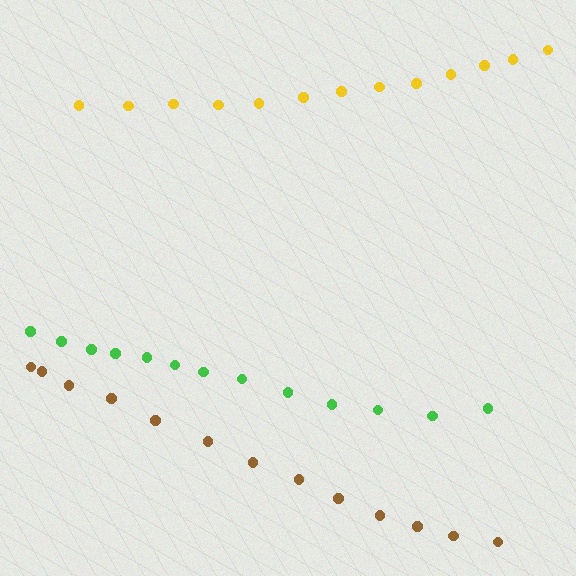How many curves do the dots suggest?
There are 3 distinct paths.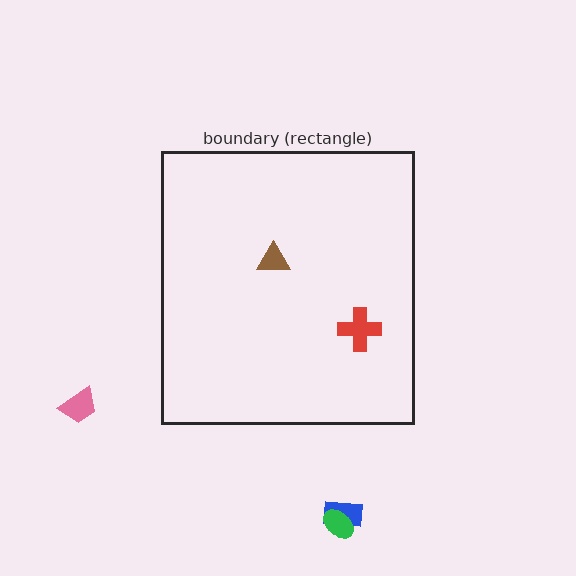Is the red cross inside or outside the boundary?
Inside.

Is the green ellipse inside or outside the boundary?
Outside.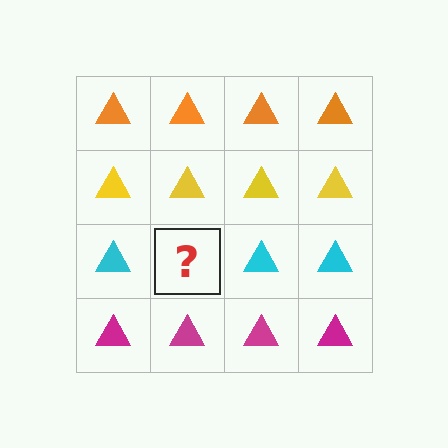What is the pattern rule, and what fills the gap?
The rule is that each row has a consistent color. The gap should be filled with a cyan triangle.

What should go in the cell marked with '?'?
The missing cell should contain a cyan triangle.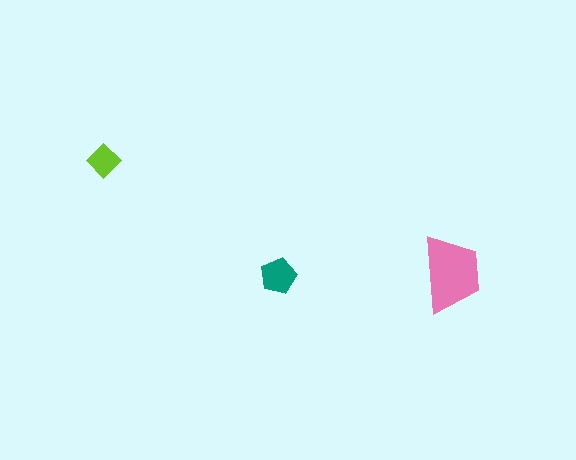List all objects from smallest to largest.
The lime diamond, the teal pentagon, the pink trapezoid.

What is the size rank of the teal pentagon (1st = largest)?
2nd.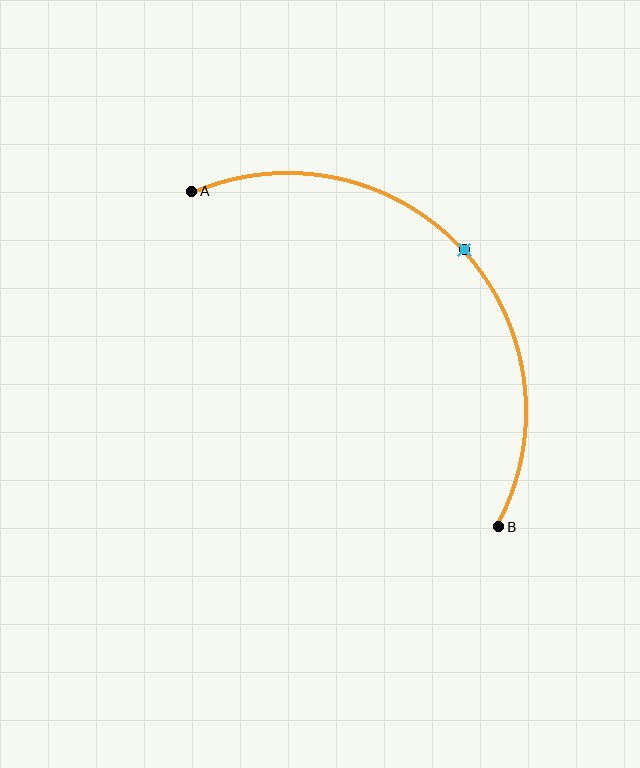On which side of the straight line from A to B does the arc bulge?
The arc bulges above and to the right of the straight line connecting A and B.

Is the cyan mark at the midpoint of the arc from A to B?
Yes. The cyan mark lies on the arc at equal arc-length from both A and B — it is the arc midpoint.